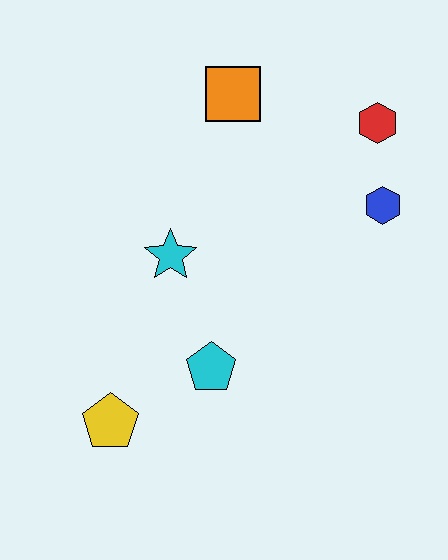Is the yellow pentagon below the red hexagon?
Yes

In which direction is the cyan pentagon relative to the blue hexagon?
The cyan pentagon is to the left of the blue hexagon.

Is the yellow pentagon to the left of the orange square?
Yes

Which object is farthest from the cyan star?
The red hexagon is farthest from the cyan star.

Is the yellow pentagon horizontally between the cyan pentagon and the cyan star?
No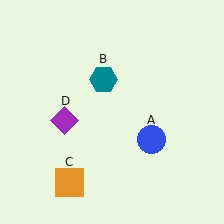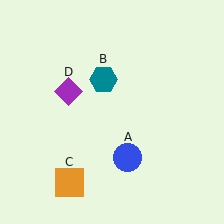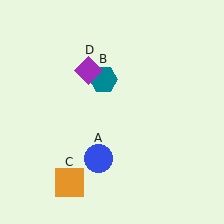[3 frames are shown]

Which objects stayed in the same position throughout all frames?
Teal hexagon (object B) and orange square (object C) remained stationary.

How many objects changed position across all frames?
2 objects changed position: blue circle (object A), purple diamond (object D).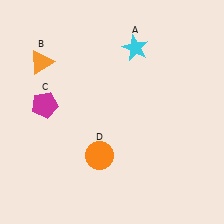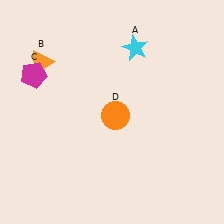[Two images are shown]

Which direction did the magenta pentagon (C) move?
The magenta pentagon (C) moved up.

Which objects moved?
The objects that moved are: the magenta pentagon (C), the orange circle (D).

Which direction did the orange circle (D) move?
The orange circle (D) moved up.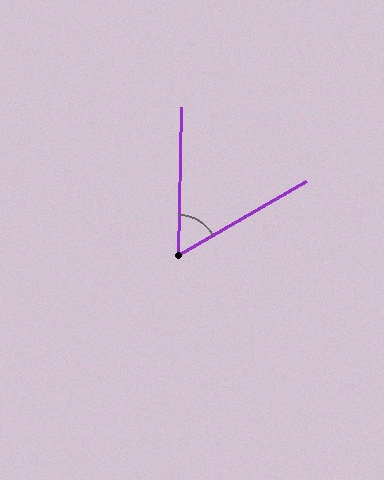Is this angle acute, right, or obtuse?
It is acute.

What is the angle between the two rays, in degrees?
Approximately 59 degrees.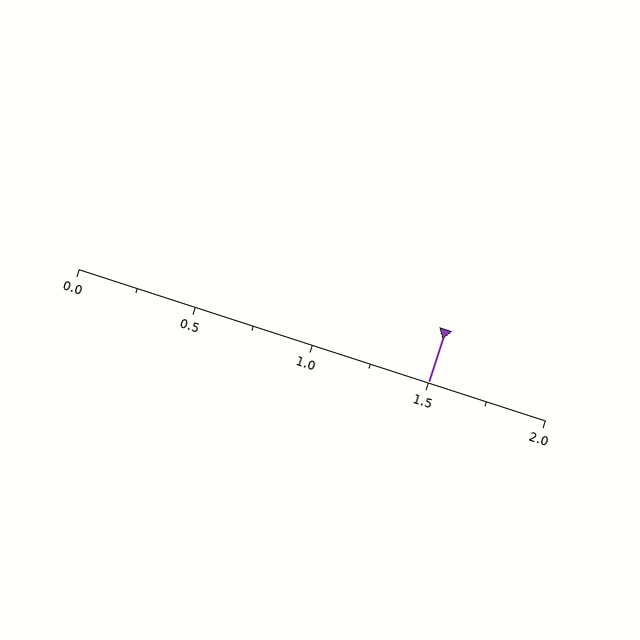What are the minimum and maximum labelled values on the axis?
The axis runs from 0.0 to 2.0.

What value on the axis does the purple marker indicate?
The marker indicates approximately 1.5.